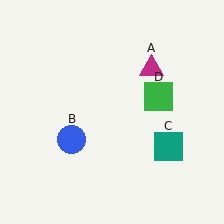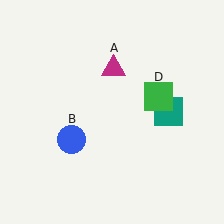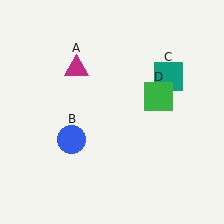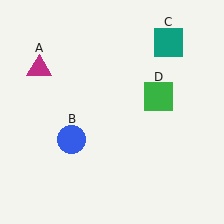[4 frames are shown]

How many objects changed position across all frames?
2 objects changed position: magenta triangle (object A), teal square (object C).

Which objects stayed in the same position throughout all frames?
Blue circle (object B) and green square (object D) remained stationary.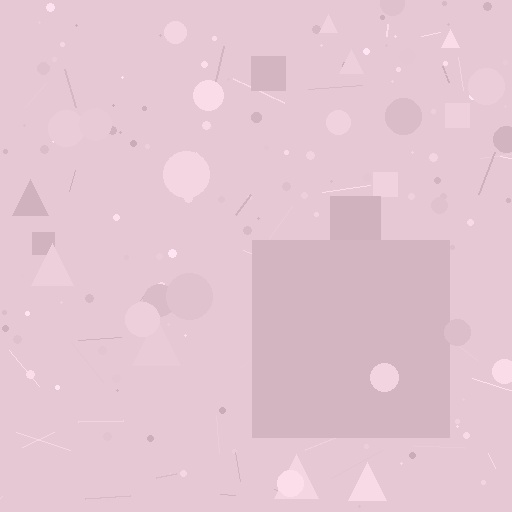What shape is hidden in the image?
A square is hidden in the image.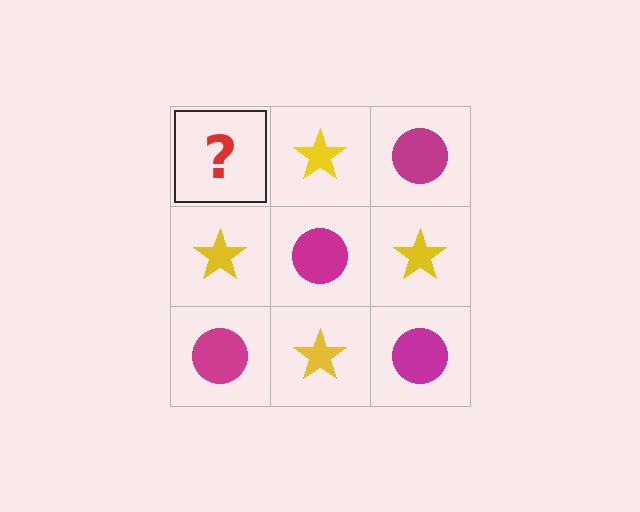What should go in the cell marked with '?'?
The missing cell should contain a magenta circle.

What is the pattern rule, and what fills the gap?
The rule is that it alternates magenta circle and yellow star in a checkerboard pattern. The gap should be filled with a magenta circle.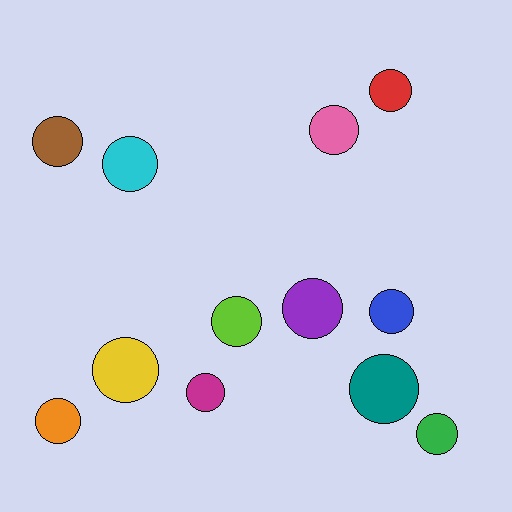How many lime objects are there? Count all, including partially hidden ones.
There is 1 lime object.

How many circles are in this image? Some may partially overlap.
There are 12 circles.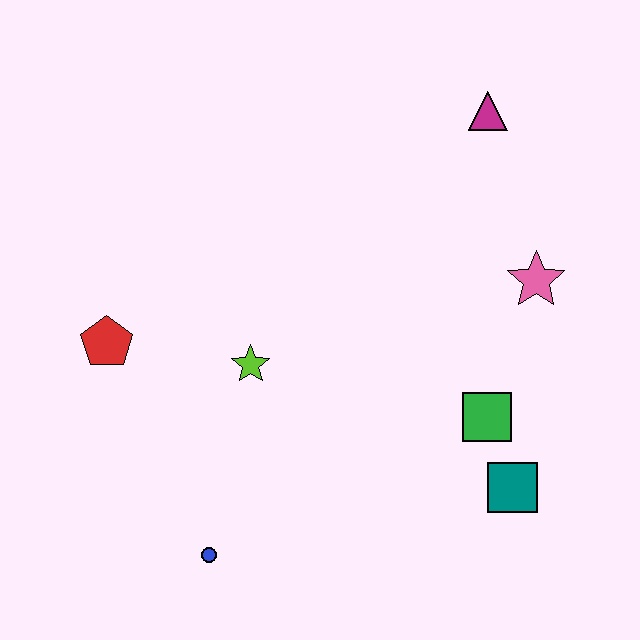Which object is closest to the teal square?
The green square is closest to the teal square.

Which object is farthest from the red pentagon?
The magenta triangle is farthest from the red pentagon.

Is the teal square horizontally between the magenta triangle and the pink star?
Yes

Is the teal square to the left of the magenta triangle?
No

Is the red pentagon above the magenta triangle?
No